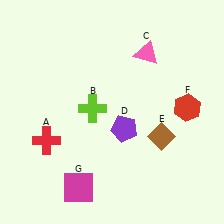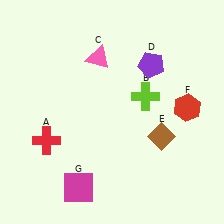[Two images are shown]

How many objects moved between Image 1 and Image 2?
3 objects moved between the two images.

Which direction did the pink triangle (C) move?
The pink triangle (C) moved left.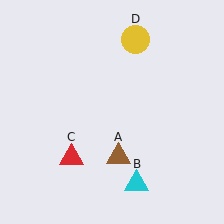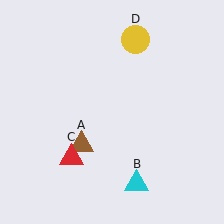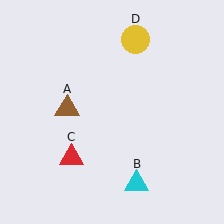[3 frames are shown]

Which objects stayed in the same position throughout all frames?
Cyan triangle (object B) and red triangle (object C) and yellow circle (object D) remained stationary.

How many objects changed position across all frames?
1 object changed position: brown triangle (object A).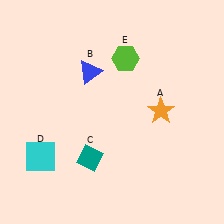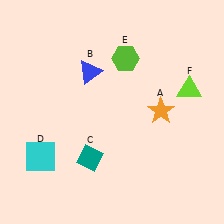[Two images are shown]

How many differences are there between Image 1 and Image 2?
There is 1 difference between the two images.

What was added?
A lime triangle (F) was added in Image 2.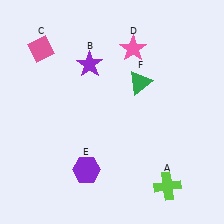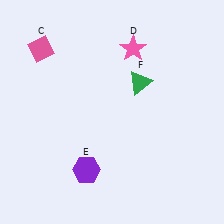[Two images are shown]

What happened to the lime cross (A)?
The lime cross (A) was removed in Image 2. It was in the bottom-right area of Image 1.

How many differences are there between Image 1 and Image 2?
There are 2 differences between the two images.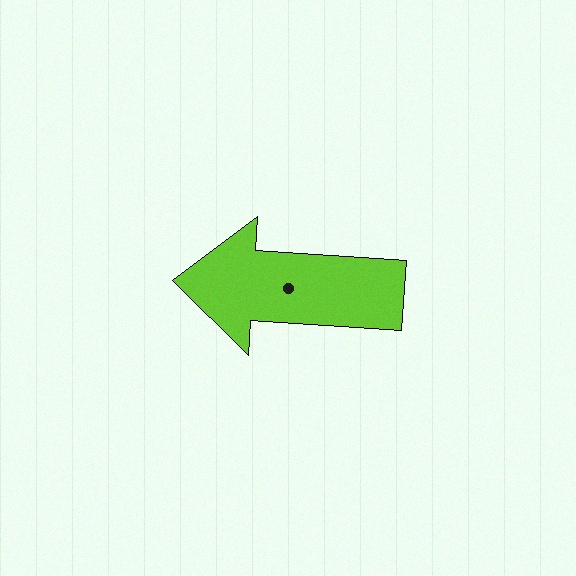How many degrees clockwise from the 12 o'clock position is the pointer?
Approximately 274 degrees.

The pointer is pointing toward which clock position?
Roughly 9 o'clock.